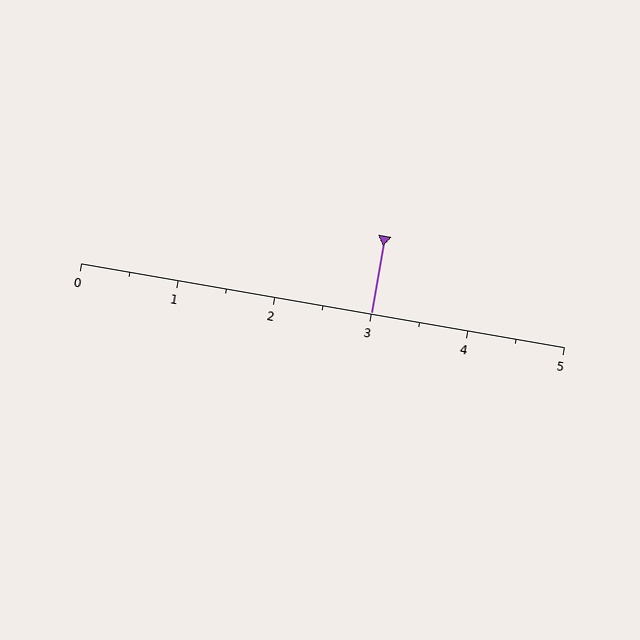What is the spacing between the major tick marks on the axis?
The major ticks are spaced 1 apart.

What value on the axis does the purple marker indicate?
The marker indicates approximately 3.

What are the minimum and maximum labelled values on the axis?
The axis runs from 0 to 5.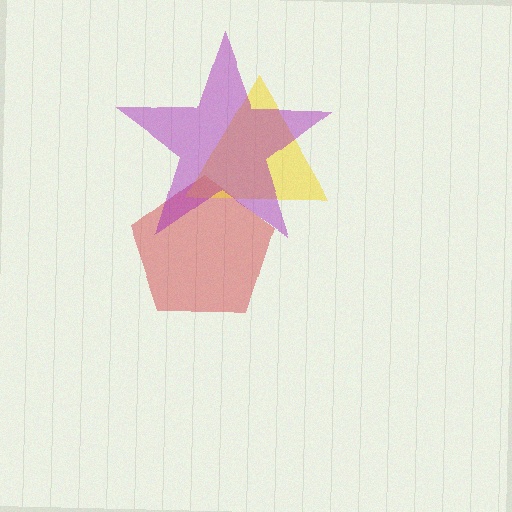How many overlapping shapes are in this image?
There are 3 overlapping shapes in the image.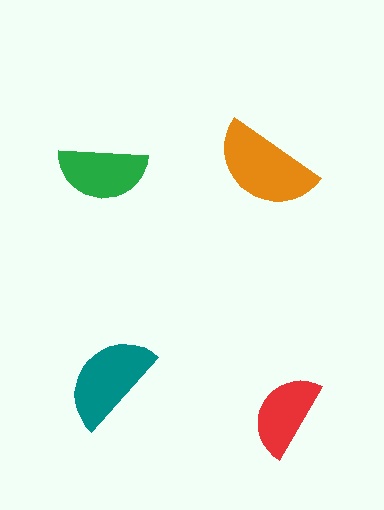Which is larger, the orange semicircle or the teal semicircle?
The orange one.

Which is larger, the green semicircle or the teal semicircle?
The teal one.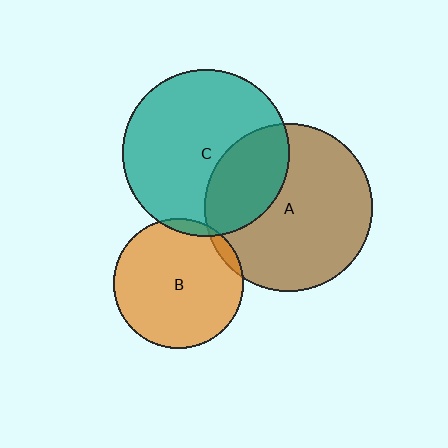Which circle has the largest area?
Circle A (brown).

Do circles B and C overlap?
Yes.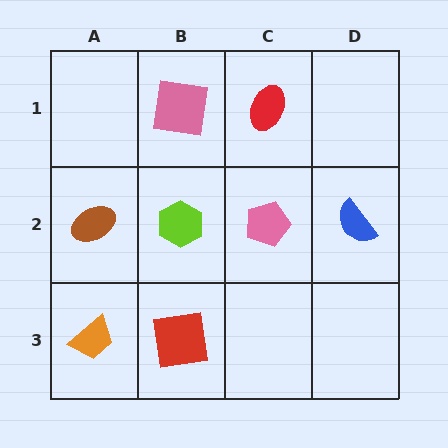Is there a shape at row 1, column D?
No, that cell is empty.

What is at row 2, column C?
A pink pentagon.